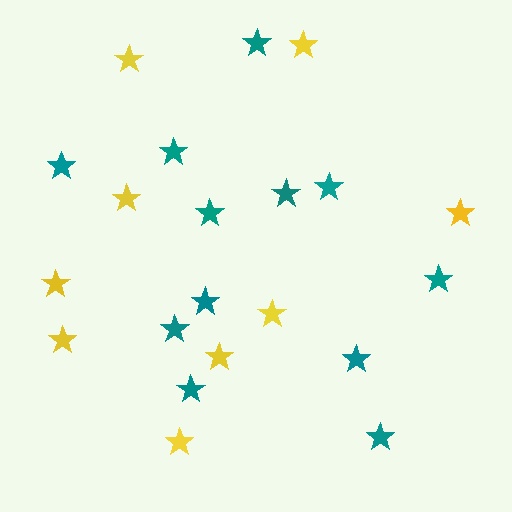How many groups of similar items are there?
There are 2 groups: one group of teal stars (12) and one group of yellow stars (9).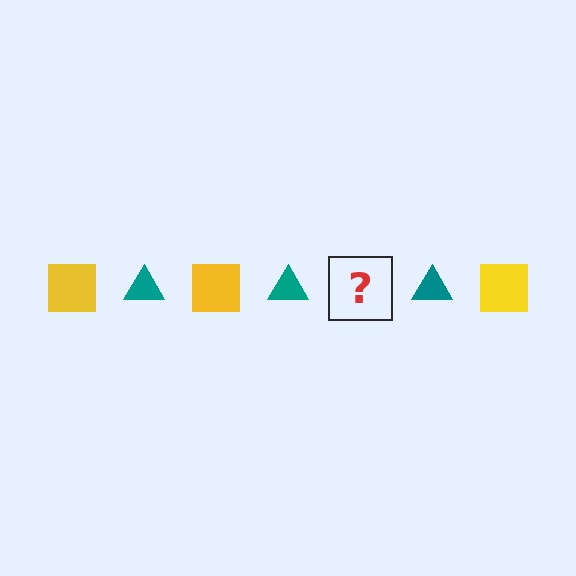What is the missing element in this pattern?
The missing element is a yellow square.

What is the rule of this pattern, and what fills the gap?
The rule is that the pattern alternates between yellow square and teal triangle. The gap should be filled with a yellow square.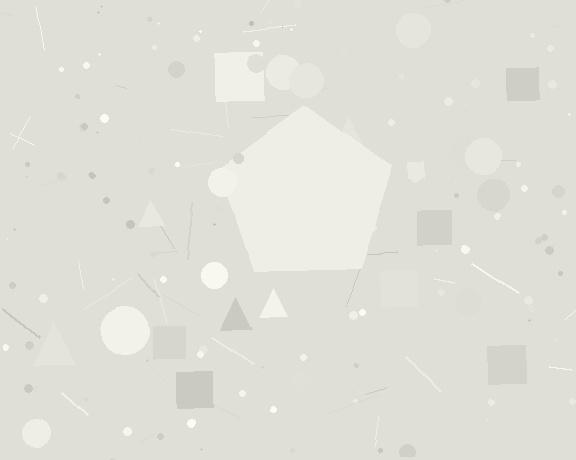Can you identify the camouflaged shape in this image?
The camouflaged shape is a pentagon.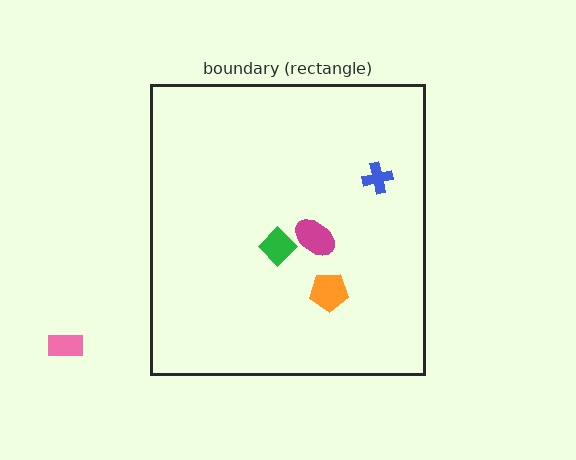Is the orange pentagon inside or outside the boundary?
Inside.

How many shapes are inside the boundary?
4 inside, 1 outside.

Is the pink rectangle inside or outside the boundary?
Outside.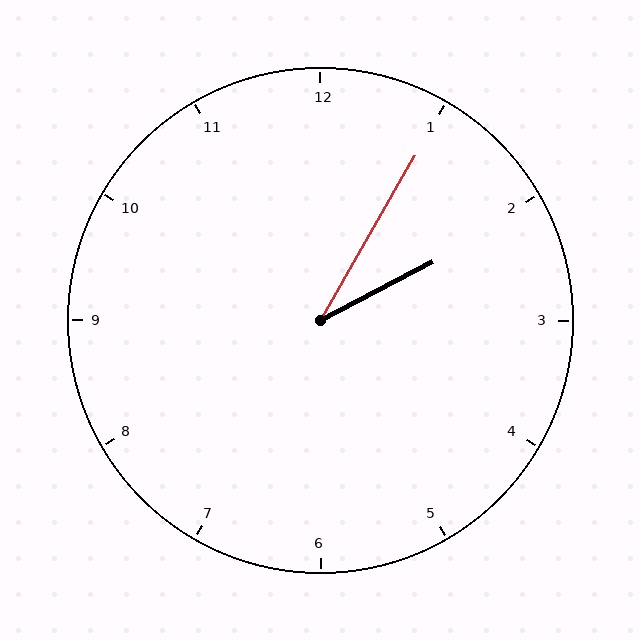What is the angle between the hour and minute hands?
Approximately 32 degrees.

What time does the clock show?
2:05.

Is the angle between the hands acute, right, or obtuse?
It is acute.